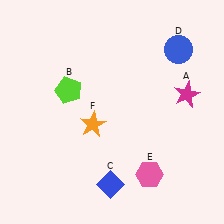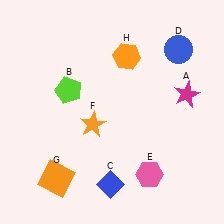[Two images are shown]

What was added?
An orange square (G), an orange hexagon (H) were added in Image 2.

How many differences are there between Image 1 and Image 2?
There are 2 differences between the two images.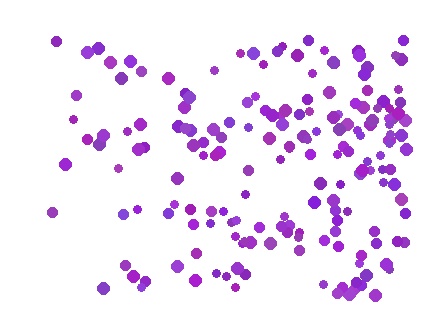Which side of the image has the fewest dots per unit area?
The left.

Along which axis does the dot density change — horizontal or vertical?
Horizontal.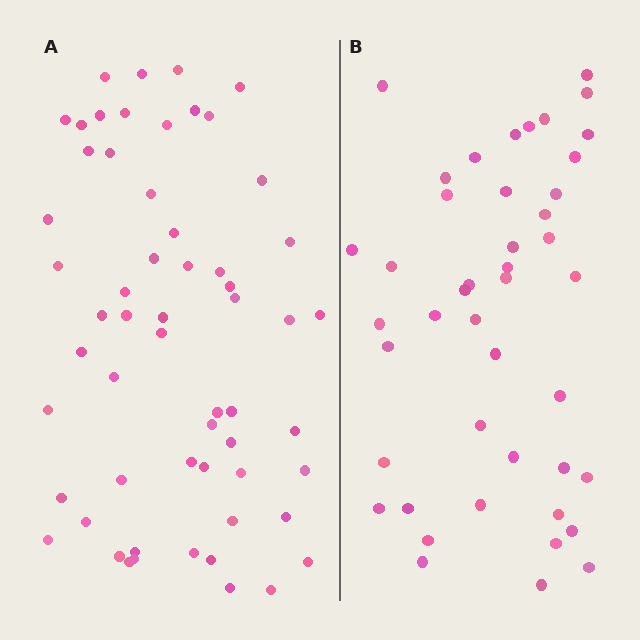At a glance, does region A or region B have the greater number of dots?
Region A (the left region) has more dots.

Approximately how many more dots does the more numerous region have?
Region A has approximately 15 more dots than region B.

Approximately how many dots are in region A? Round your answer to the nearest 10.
About 60 dots. (The exact count is 58, which rounds to 60.)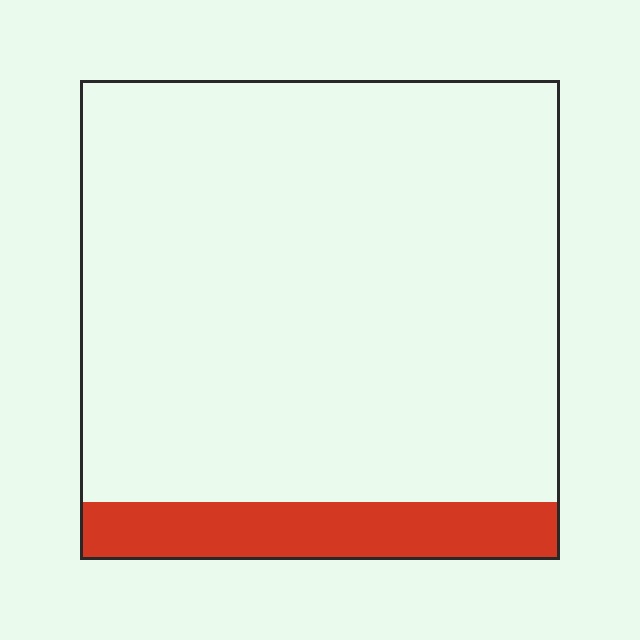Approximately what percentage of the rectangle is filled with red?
Approximately 10%.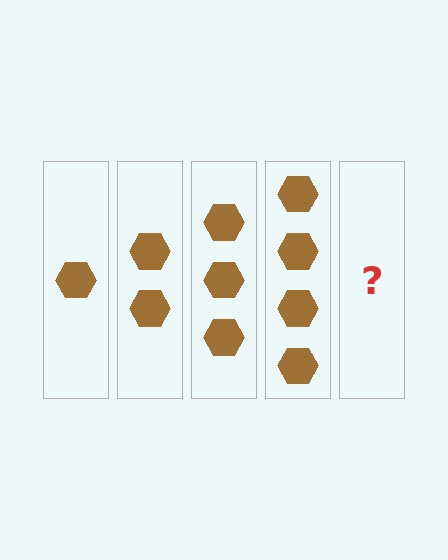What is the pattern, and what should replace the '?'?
The pattern is that each step adds one more hexagon. The '?' should be 5 hexagons.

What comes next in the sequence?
The next element should be 5 hexagons.